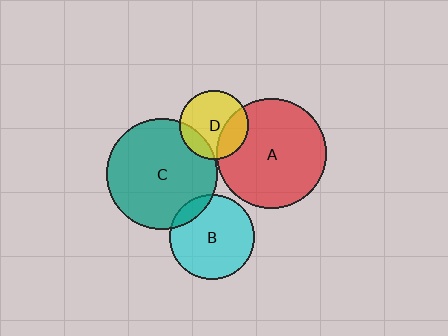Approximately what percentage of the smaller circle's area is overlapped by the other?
Approximately 25%.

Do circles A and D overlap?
Yes.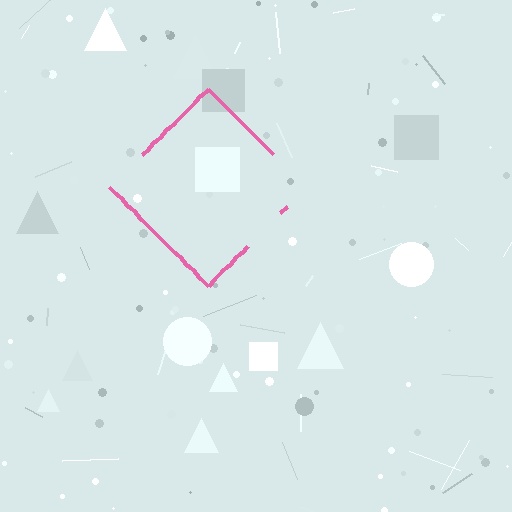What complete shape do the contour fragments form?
The contour fragments form a diamond.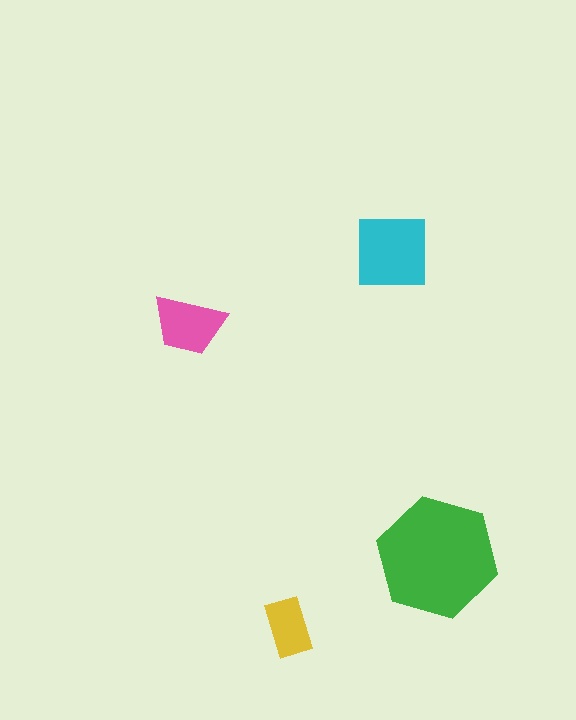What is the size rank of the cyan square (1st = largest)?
2nd.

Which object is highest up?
The cyan square is topmost.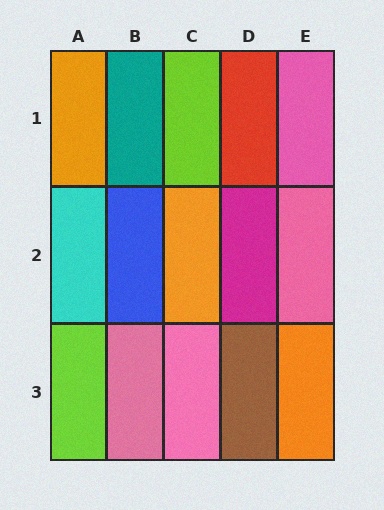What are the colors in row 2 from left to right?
Cyan, blue, orange, magenta, pink.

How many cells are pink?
4 cells are pink.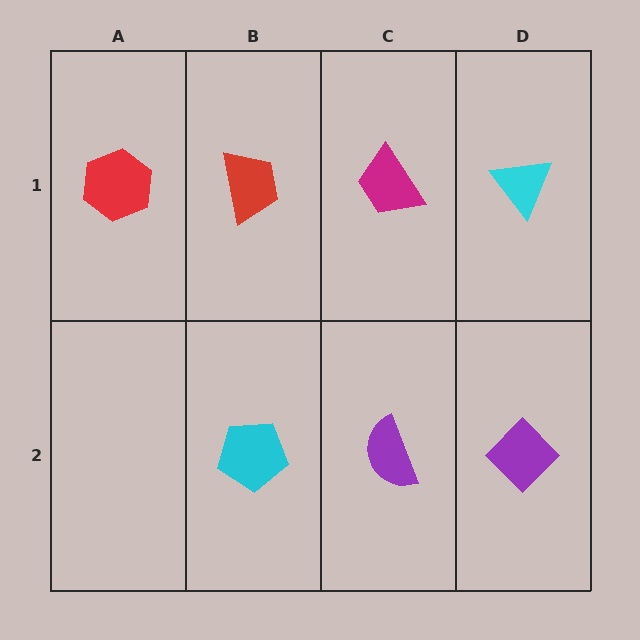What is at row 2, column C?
A purple semicircle.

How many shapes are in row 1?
4 shapes.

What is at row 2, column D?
A purple diamond.